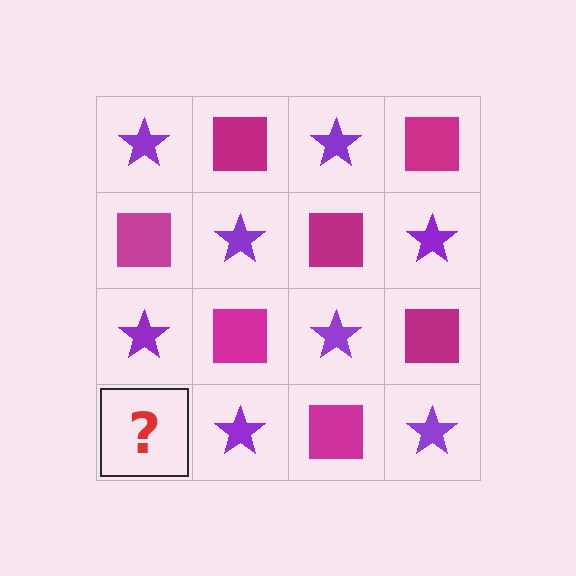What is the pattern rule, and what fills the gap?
The rule is that it alternates purple star and magenta square in a checkerboard pattern. The gap should be filled with a magenta square.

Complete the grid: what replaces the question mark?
The question mark should be replaced with a magenta square.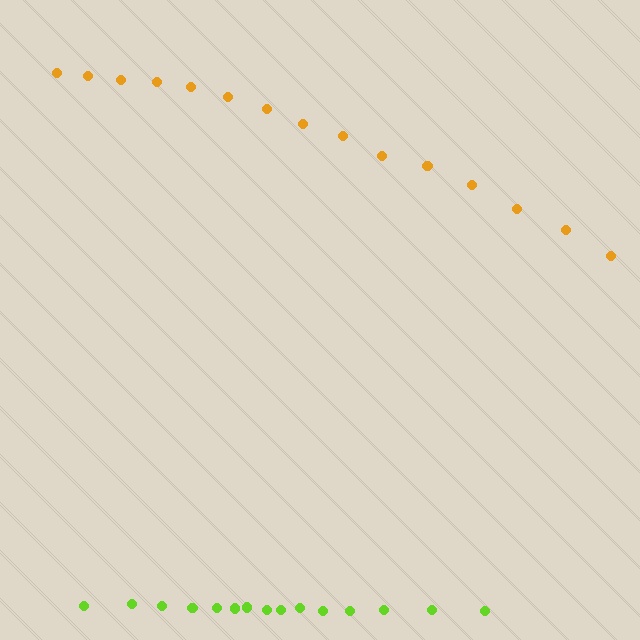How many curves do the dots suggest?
There are 2 distinct paths.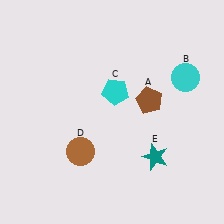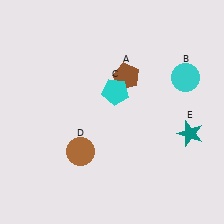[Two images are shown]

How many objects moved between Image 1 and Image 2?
2 objects moved between the two images.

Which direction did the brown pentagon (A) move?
The brown pentagon (A) moved up.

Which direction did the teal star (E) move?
The teal star (E) moved right.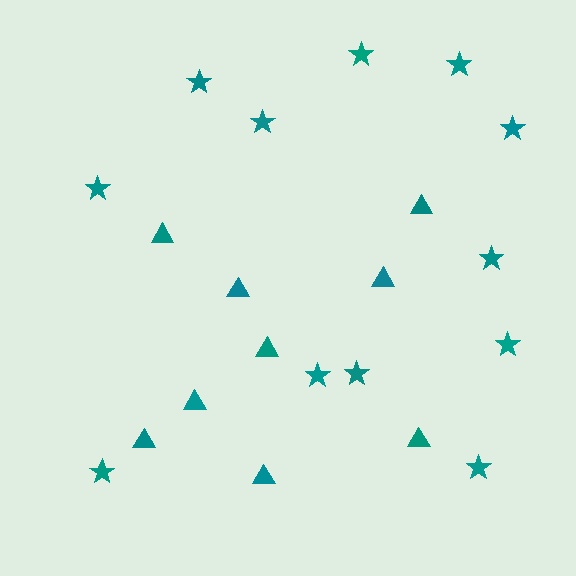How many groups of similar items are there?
There are 2 groups: one group of triangles (9) and one group of stars (12).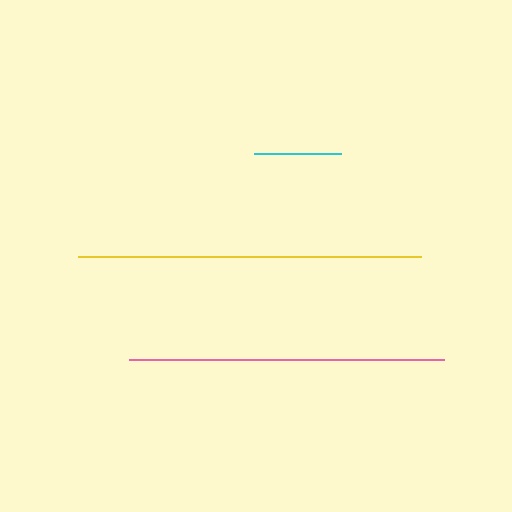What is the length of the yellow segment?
The yellow segment is approximately 342 pixels long.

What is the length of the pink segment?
The pink segment is approximately 315 pixels long.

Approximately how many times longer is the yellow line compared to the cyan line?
The yellow line is approximately 3.9 times the length of the cyan line.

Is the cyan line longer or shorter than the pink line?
The pink line is longer than the cyan line.